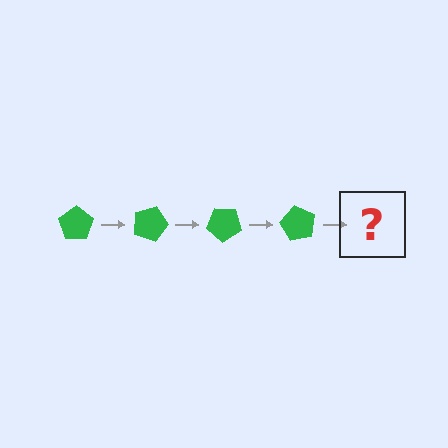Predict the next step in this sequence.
The next step is a green pentagon rotated 80 degrees.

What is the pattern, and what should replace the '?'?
The pattern is that the pentagon rotates 20 degrees each step. The '?' should be a green pentagon rotated 80 degrees.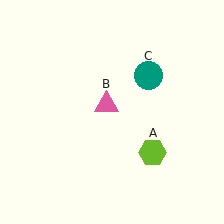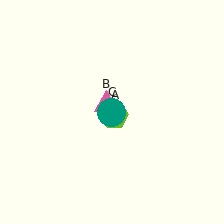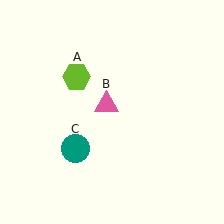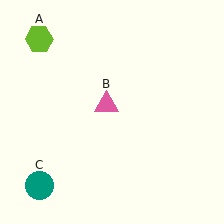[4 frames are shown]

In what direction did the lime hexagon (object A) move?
The lime hexagon (object A) moved up and to the left.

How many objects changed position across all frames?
2 objects changed position: lime hexagon (object A), teal circle (object C).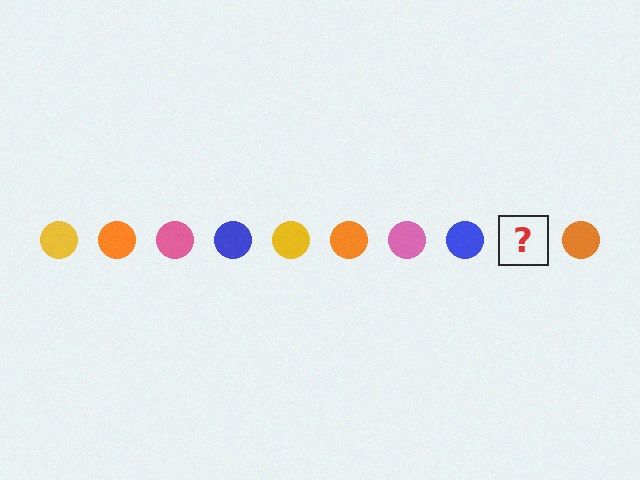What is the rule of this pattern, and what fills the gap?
The rule is that the pattern cycles through yellow, orange, pink, blue circles. The gap should be filled with a yellow circle.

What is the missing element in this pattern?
The missing element is a yellow circle.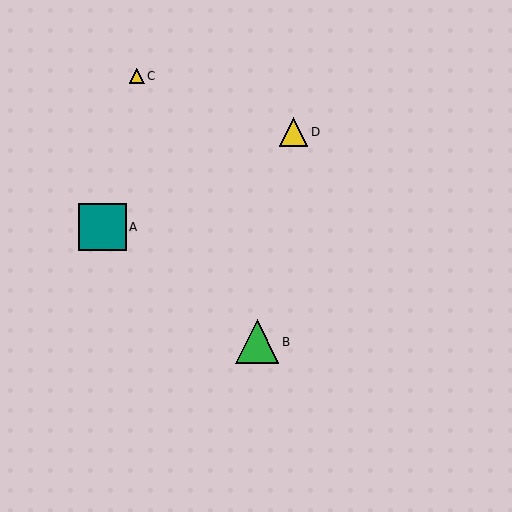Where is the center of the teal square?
The center of the teal square is at (103, 227).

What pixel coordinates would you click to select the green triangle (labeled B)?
Click at (257, 342) to select the green triangle B.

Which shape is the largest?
The teal square (labeled A) is the largest.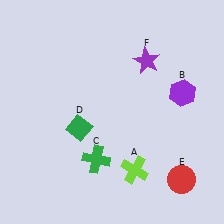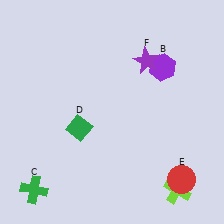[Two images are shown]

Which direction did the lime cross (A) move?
The lime cross (A) moved right.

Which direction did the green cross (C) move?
The green cross (C) moved left.